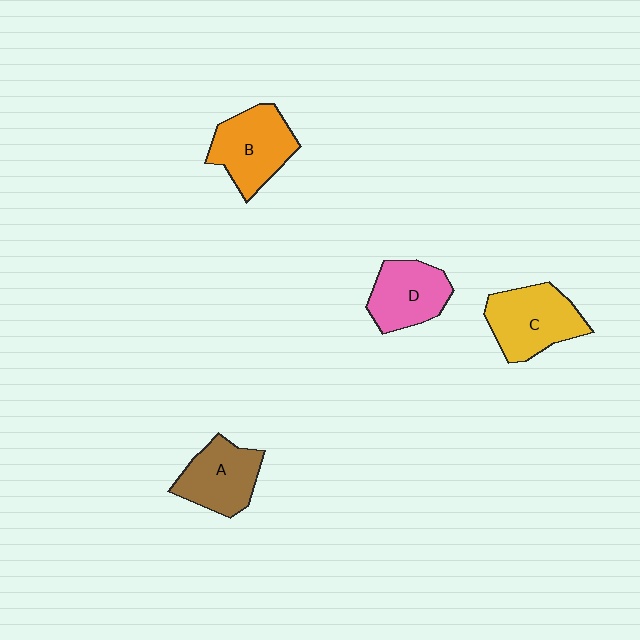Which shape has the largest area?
Shape C (yellow).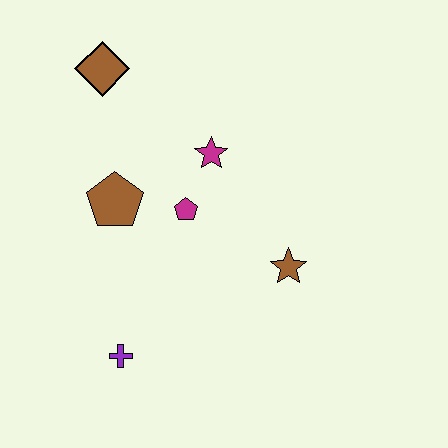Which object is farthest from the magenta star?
The purple cross is farthest from the magenta star.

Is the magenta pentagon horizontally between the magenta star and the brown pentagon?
Yes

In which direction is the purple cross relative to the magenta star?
The purple cross is below the magenta star.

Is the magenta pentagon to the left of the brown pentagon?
No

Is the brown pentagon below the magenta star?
Yes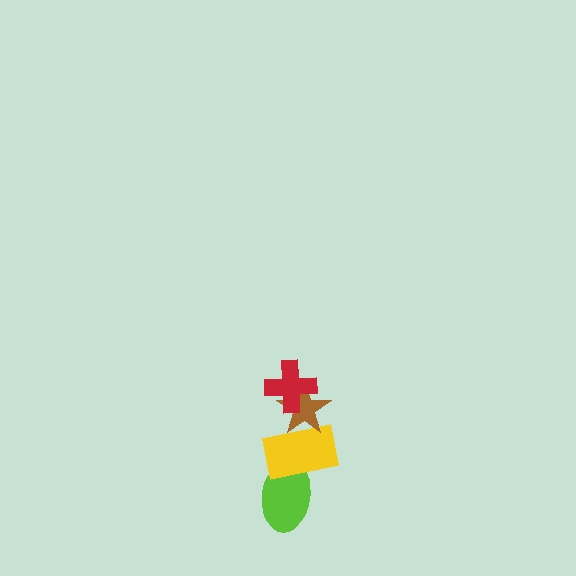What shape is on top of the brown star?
The red cross is on top of the brown star.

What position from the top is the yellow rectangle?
The yellow rectangle is 3rd from the top.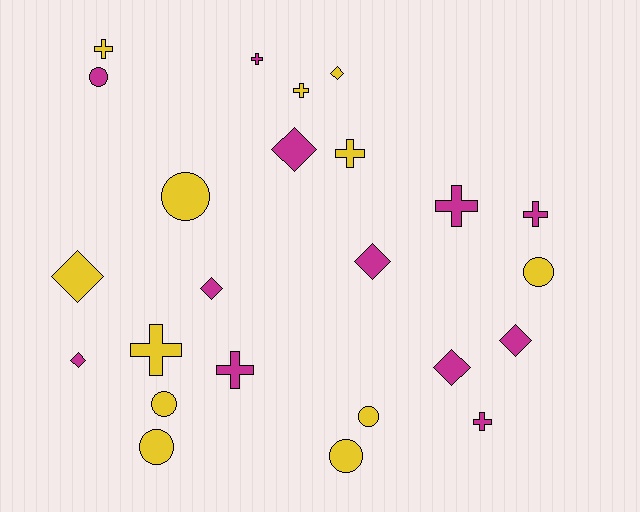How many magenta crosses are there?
There are 5 magenta crosses.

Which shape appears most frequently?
Cross, with 9 objects.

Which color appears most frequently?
Yellow, with 12 objects.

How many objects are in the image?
There are 24 objects.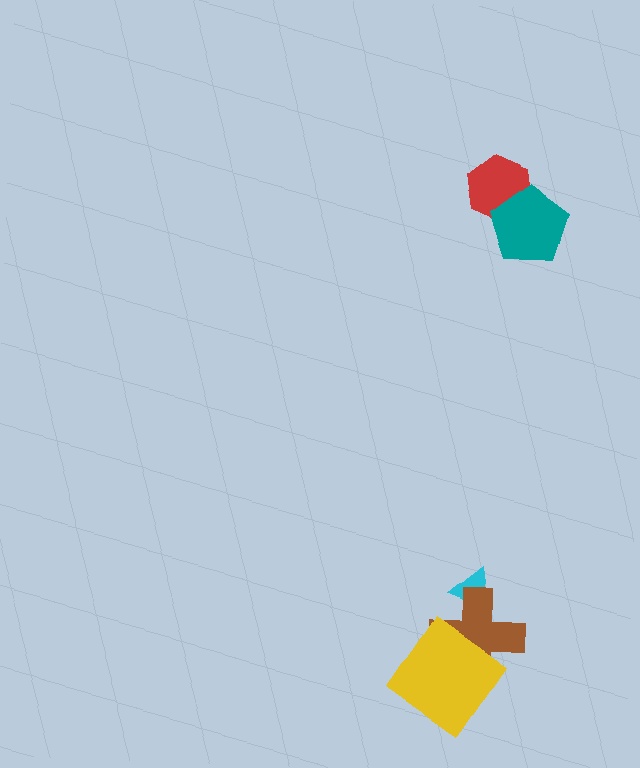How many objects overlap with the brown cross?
2 objects overlap with the brown cross.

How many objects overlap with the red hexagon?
1 object overlaps with the red hexagon.